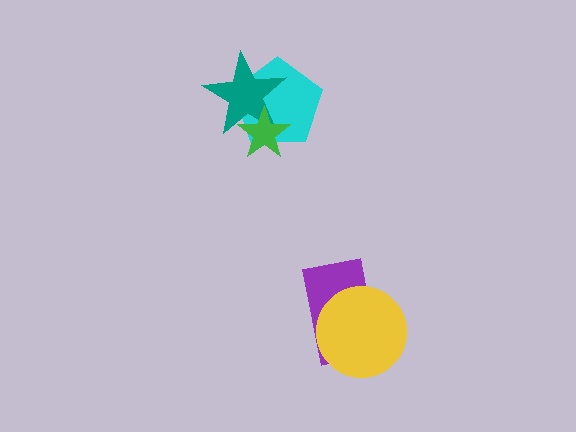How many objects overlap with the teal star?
2 objects overlap with the teal star.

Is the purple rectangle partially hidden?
Yes, it is partially covered by another shape.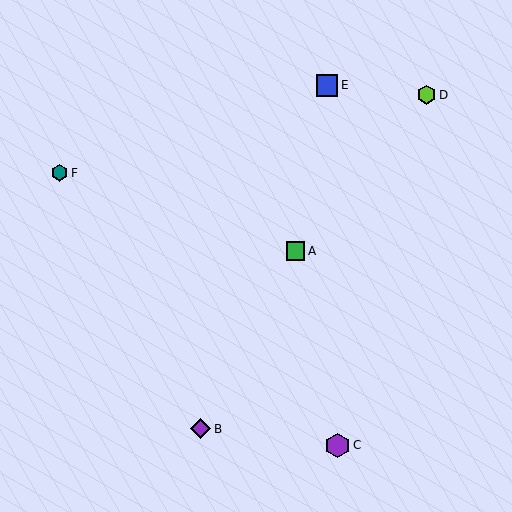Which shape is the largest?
The purple hexagon (labeled C) is the largest.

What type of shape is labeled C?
Shape C is a purple hexagon.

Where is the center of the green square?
The center of the green square is at (295, 251).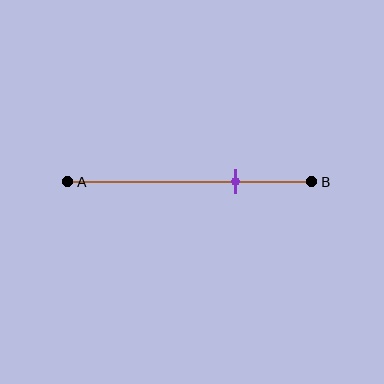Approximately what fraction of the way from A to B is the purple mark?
The purple mark is approximately 70% of the way from A to B.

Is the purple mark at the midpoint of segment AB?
No, the mark is at about 70% from A, not at the 50% midpoint.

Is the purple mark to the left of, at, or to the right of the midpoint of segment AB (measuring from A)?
The purple mark is to the right of the midpoint of segment AB.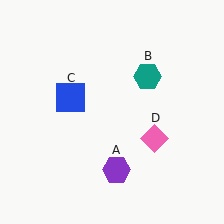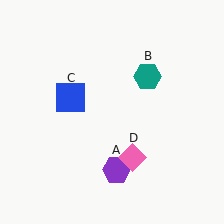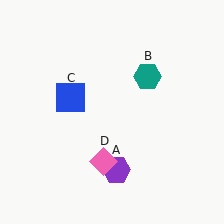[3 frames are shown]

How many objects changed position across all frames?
1 object changed position: pink diamond (object D).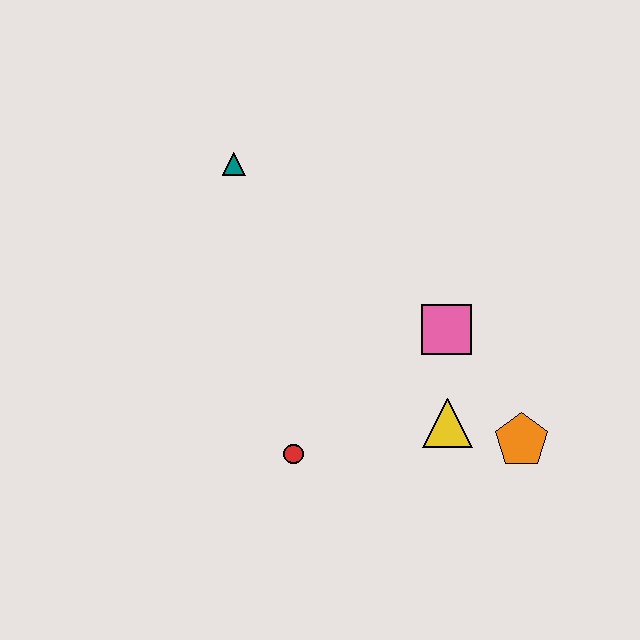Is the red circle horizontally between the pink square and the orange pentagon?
No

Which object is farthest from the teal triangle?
The orange pentagon is farthest from the teal triangle.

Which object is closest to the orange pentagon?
The yellow triangle is closest to the orange pentagon.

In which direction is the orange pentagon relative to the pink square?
The orange pentagon is below the pink square.